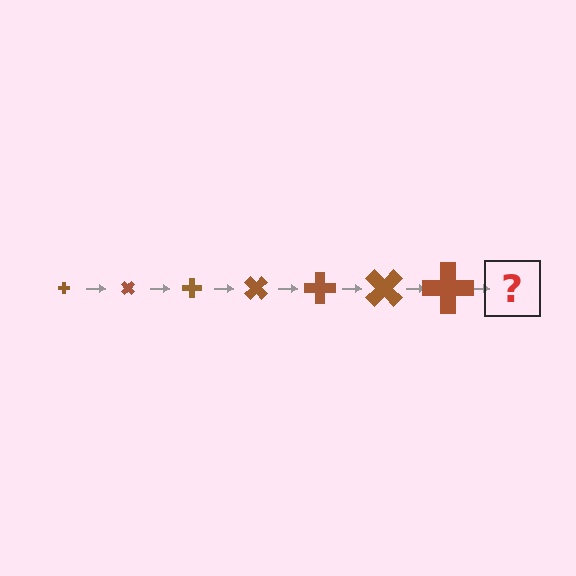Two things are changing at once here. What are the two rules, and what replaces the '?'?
The two rules are that the cross grows larger each step and it rotates 45 degrees each step. The '?' should be a cross, larger than the previous one and rotated 315 degrees from the start.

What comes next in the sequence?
The next element should be a cross, larger than the previous one and rotated 315 degrees from the start.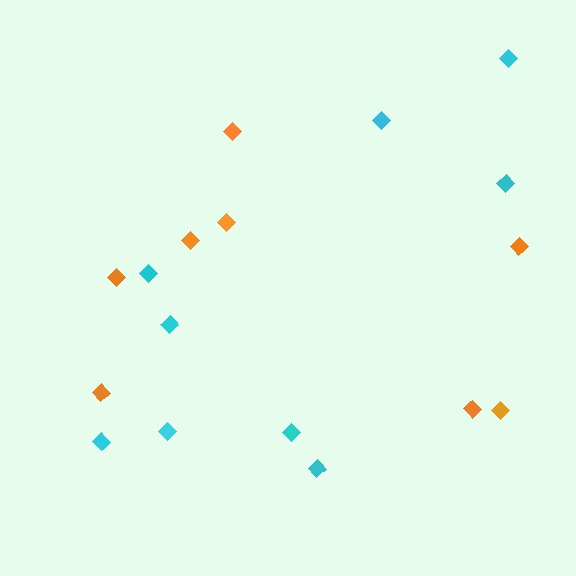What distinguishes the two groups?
There are 2 groups: one group of cyan diamonds (9) and one group of orange diamonds (8).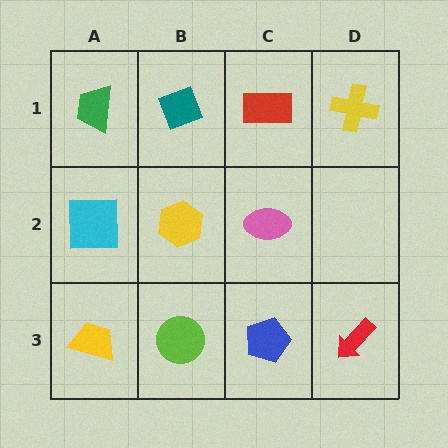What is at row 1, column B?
A teal diamond.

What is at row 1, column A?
A green trapezoid.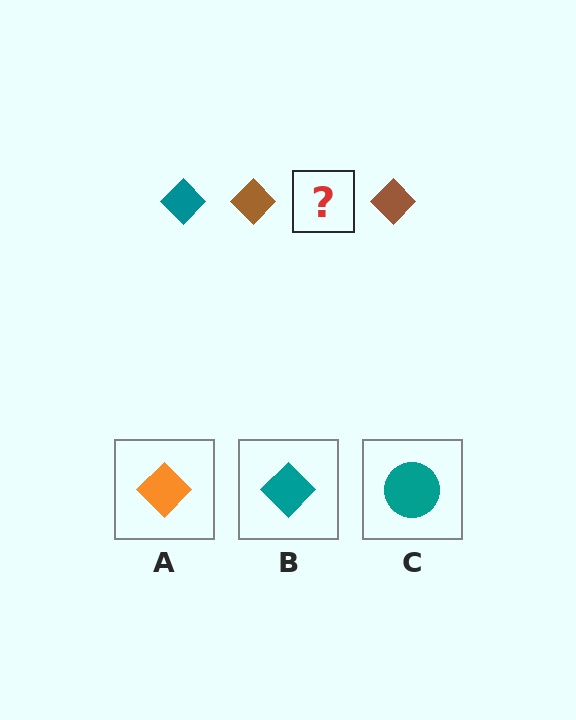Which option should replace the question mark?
Option B.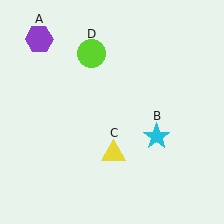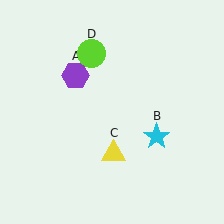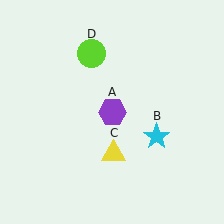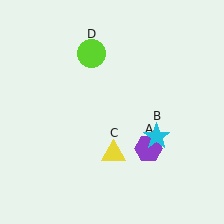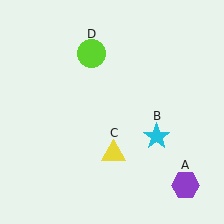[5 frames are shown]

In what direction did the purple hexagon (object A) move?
The purple hexagon (object A) moved down and to the right.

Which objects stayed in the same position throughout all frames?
Cyan star (object B) and yellow triangle (object C) and lime circle (object D) remained stationary.